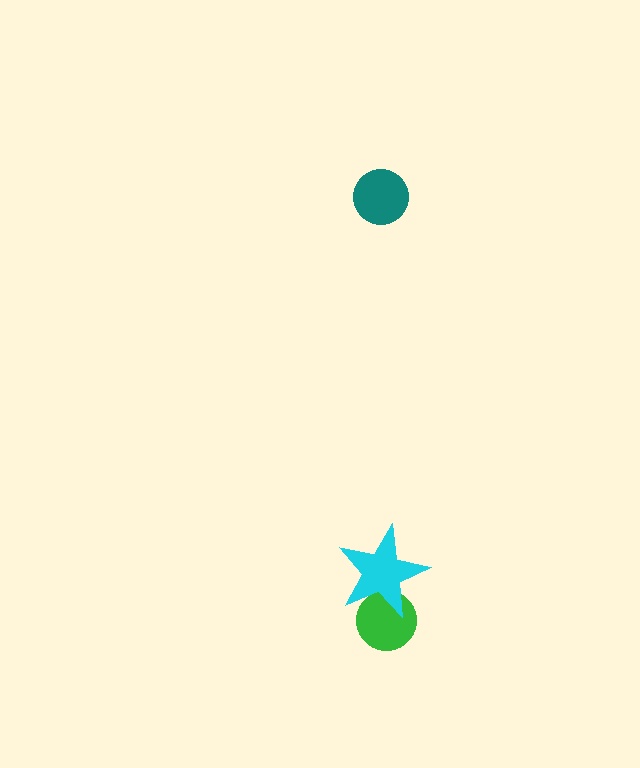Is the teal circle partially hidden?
No, no other shape covers it.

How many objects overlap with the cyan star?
1 object overlaps with the cyan star.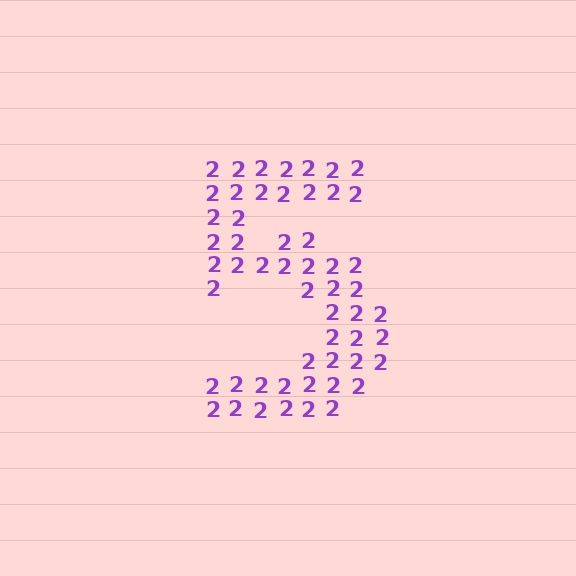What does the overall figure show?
The overall figure shows the digit 5.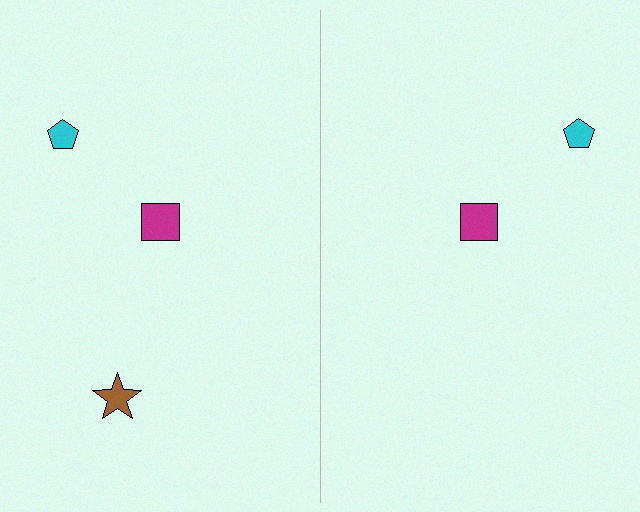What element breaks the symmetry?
A brown star is missing from the right side.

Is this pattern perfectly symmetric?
No, the pattern is not perfectly symmetric. A brown star is missing from the right side.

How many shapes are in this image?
There are 5 shapes in this image.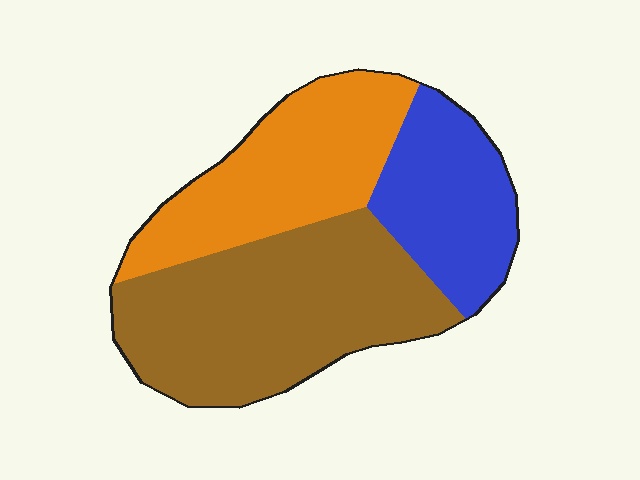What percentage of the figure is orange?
Orange takes up between a quarter and a half of the figure.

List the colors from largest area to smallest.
From largest to smallest: brown, orange, blue.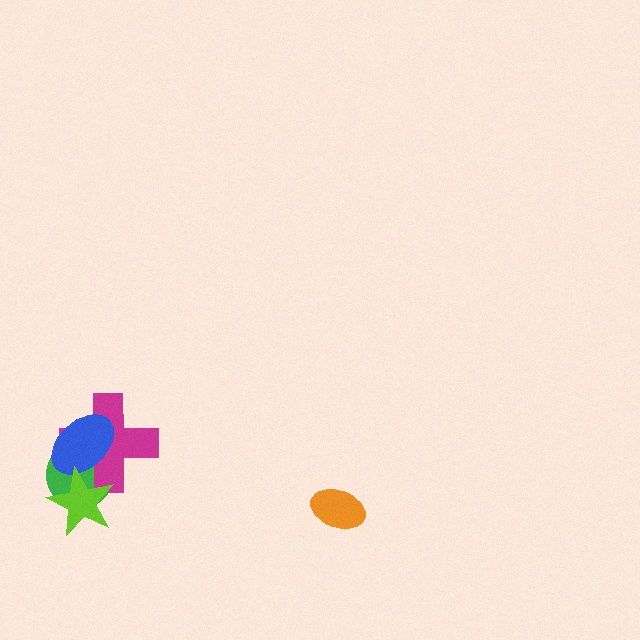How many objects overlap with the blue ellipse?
3 objects overlap with the blue ellipse.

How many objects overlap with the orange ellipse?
0 objects overlap with the orange ellipse.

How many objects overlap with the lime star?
3 objects overlap with the lime star.